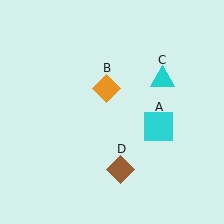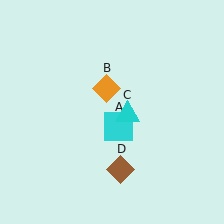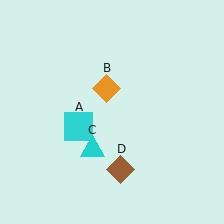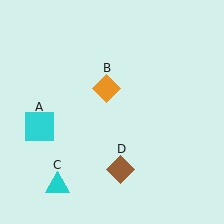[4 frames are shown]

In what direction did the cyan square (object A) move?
The cyan square (object A) moved left.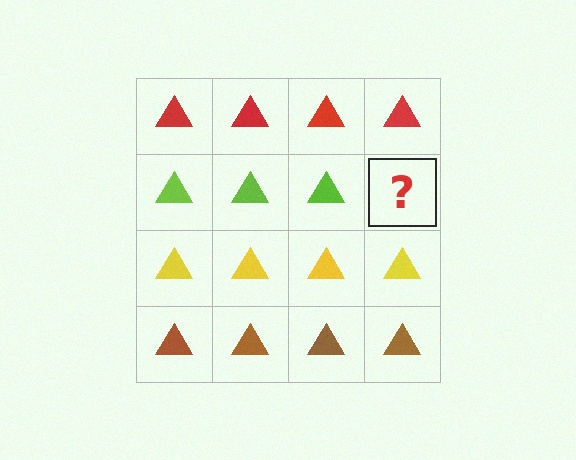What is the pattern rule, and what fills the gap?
The rule is that each row has a consistent color. The gap should be filled with a lime triangle.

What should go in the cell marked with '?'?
The missing cell should contain a lime triangle.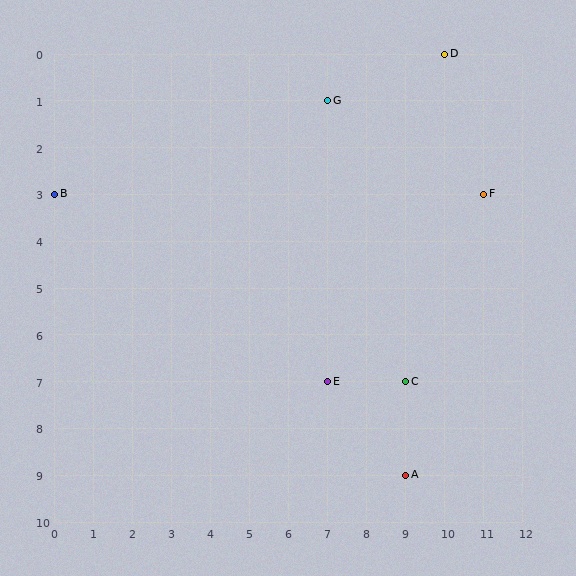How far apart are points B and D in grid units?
Points B and D are 10 columns and 3 rows apart (about 10.4 grid units diagonally).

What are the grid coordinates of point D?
Point D is at grid coordinates (10, 0).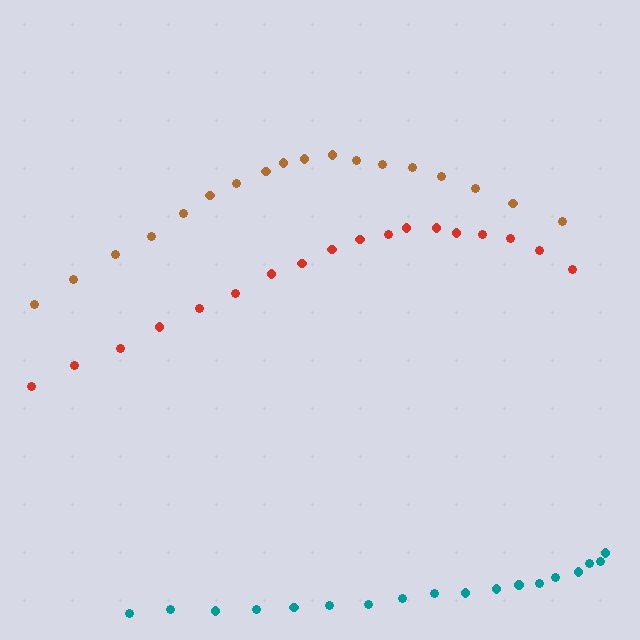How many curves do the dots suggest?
There are 3 distinct paths.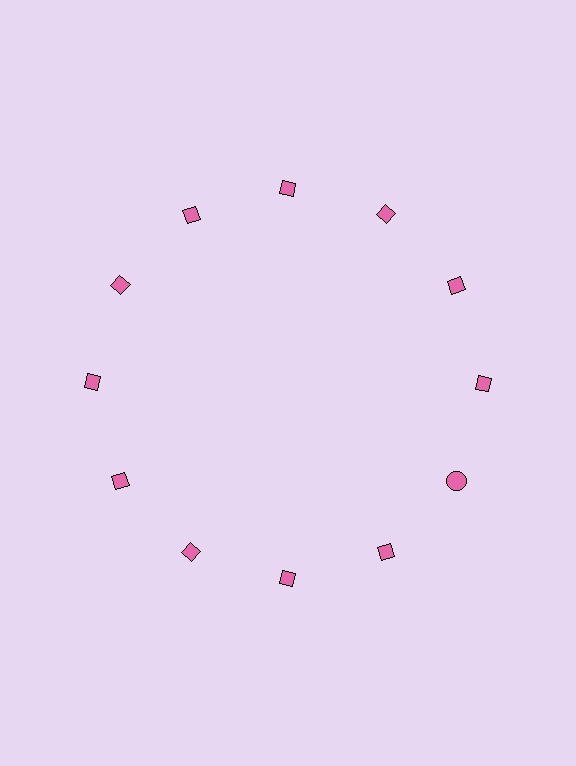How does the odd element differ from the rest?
It has a different shape: circle instead of diamond.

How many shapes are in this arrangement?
There are 12 shapes arranged in a ring pattern.